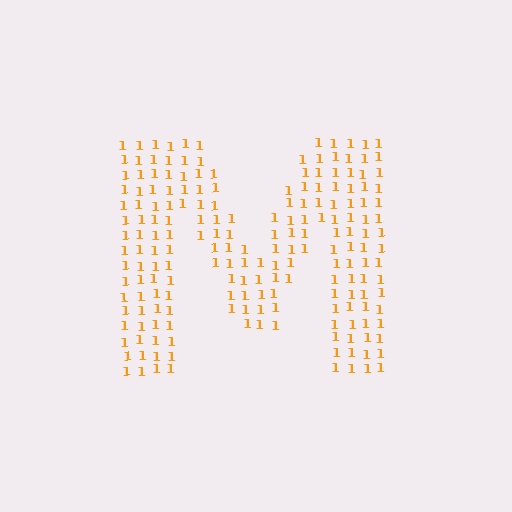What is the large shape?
The large shape is the letter M.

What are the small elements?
The small elements are digit 1's.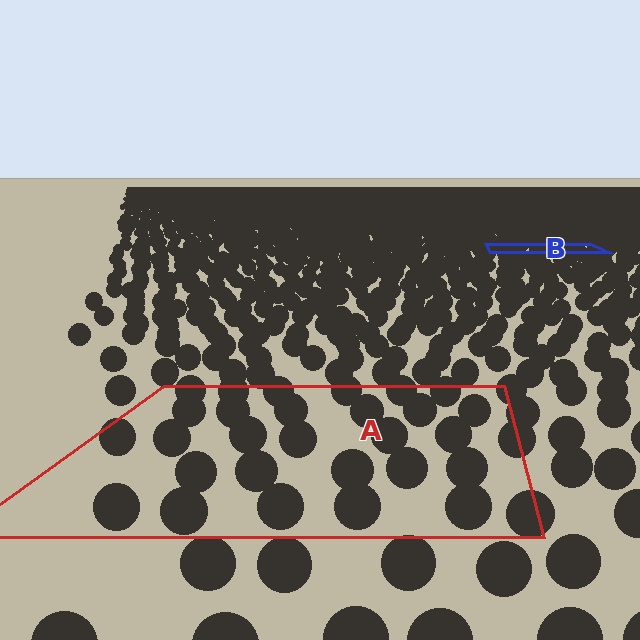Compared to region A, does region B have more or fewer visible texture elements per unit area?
Region B has more texture elements per unit area — they are packed more densely because it is farther away.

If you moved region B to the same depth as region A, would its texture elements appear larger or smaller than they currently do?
They would appear larger. At a closer depth, the same texture elements are projected at a bigger on-screen size.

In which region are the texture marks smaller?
The texture marks are smaller in region B, because it is farther away.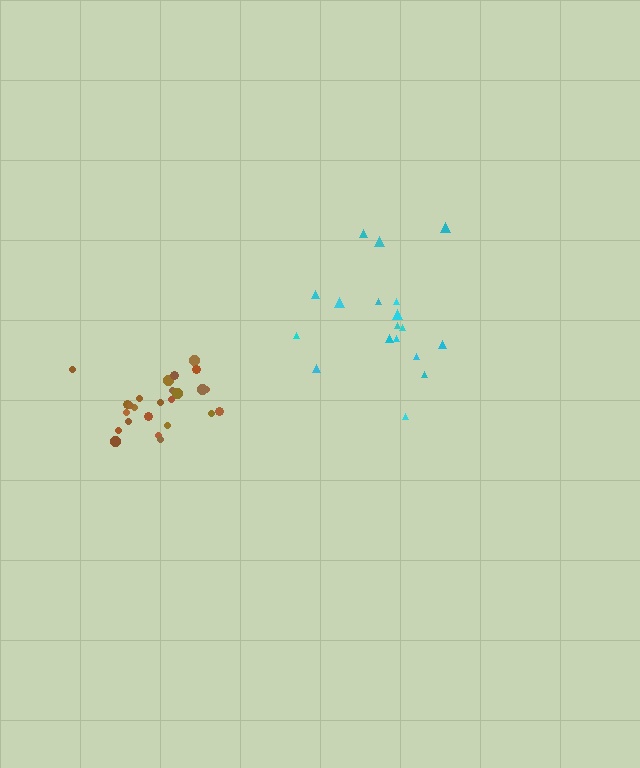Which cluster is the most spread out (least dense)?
Cyan.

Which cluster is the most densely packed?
Brown.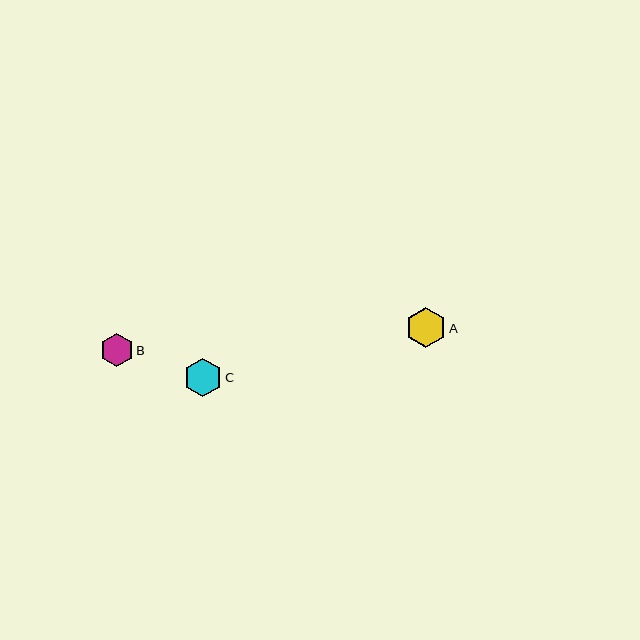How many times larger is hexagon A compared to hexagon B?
Hexagon A is approximately 1.2 times the size of hexagon B.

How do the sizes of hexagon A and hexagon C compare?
Hexagon A and hexagon C are approximately the same size.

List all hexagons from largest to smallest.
From largest to smallest: A, C, B.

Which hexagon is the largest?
Hexagon A is the largest with a size of approximately 40 pixels.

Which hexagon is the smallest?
Hexagon B is the smallest with a size of approximately 33 pixels.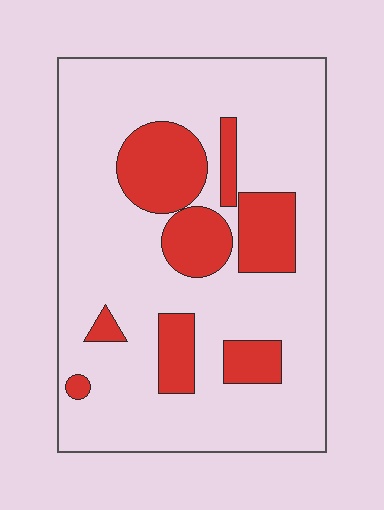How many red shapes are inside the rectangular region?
8.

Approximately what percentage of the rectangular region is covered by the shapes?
Approximately 20%.